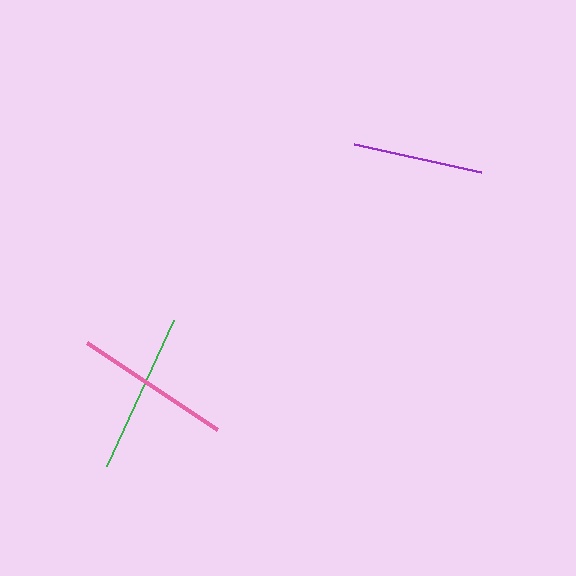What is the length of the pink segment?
The pink segment is approximately 156 pixels long.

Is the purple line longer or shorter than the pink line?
The pink line is longer than the purple line.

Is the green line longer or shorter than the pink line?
The green line is longer than the pink line.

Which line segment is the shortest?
The purple line is the shortest at approximately 130 pixels.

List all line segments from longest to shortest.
From longest to shortest: green, pink, purple.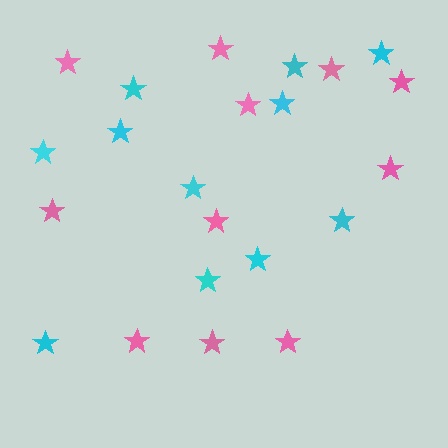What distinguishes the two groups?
There are 2 groups: one group of cyan stars (11) and one group of pink stars (11).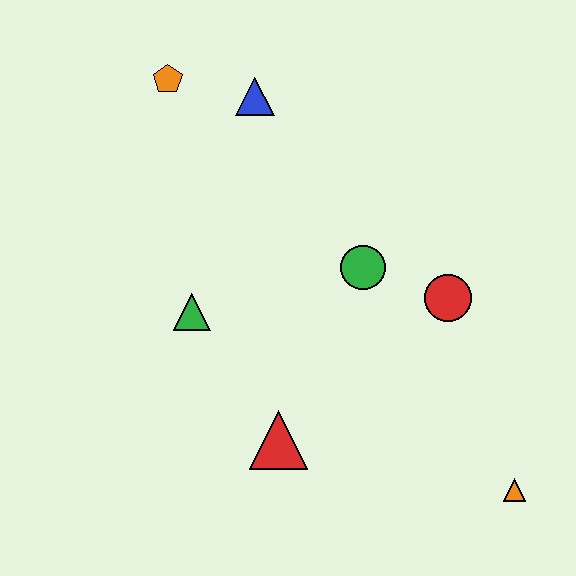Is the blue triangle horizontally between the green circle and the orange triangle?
No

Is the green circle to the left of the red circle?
Yes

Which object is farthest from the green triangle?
The orange triangle is farthest from the green triangle.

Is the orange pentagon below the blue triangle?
No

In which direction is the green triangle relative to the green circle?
The green triangle is to the left of the green circle.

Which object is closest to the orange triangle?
The red circle is closest to the orange triangle.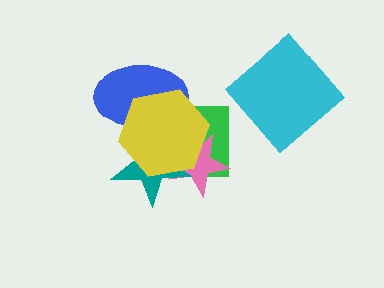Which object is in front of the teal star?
The yellow hexagon is in front of the teal star.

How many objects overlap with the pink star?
3 objects overlap with the pink star.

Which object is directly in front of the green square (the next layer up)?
The pink star is directly in front of the green square.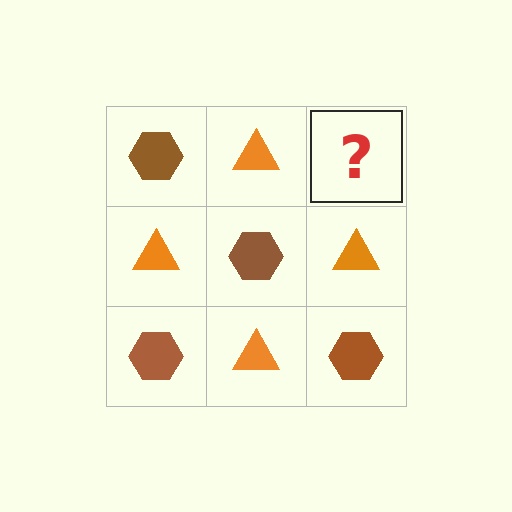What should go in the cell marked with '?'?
The missing cell should contain a brown hexagon.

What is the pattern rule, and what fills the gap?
The rule is that it alternates brown hexagon and orange triangle in a checkerboard pattern. The gap should be filled with a brown hexagon.